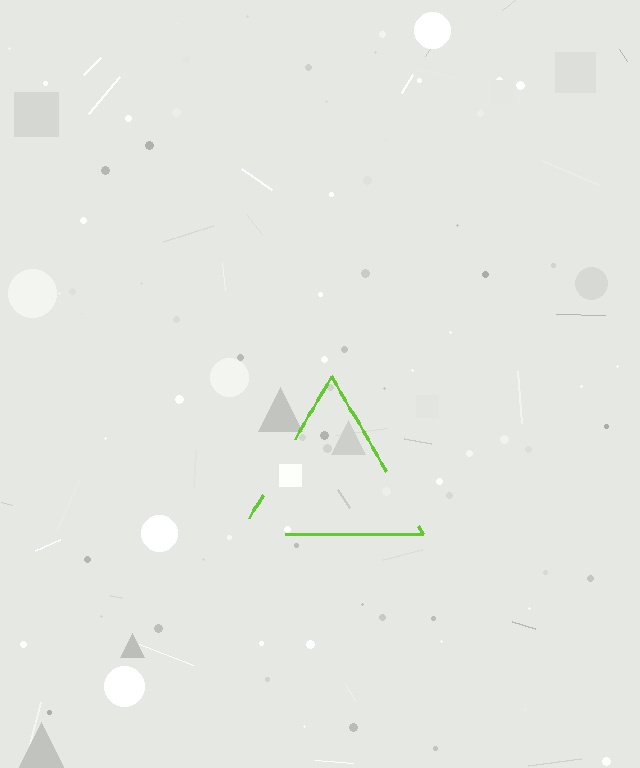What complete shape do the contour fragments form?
The contour fragments form a triangle.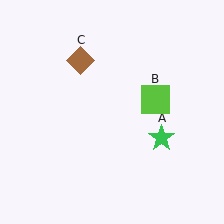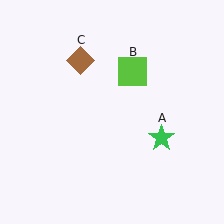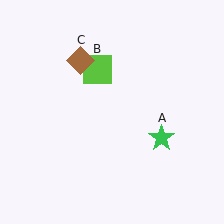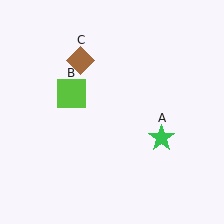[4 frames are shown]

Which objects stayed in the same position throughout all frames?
Green star (object A) and brown diamond (object C) remained stationary.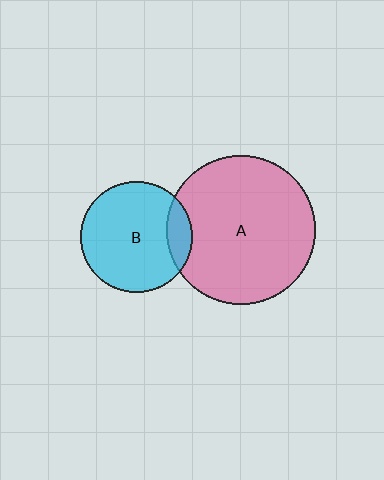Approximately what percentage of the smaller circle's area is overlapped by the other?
Approximately 15%.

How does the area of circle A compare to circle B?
Approximately 1.8 times.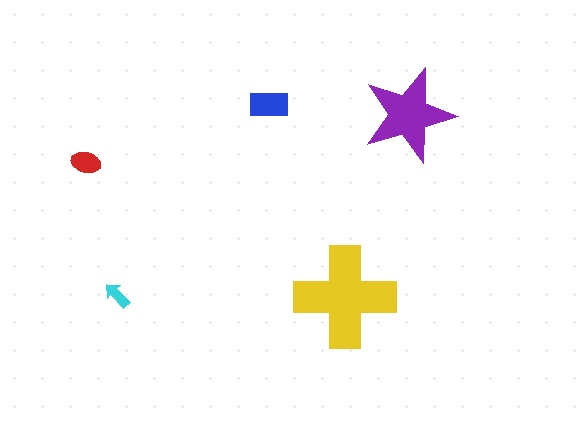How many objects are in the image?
There are 5 objects in the image.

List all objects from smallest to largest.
The cyan arrow, the red ellipse, the blue rectangle, the purple star, the yellow cross.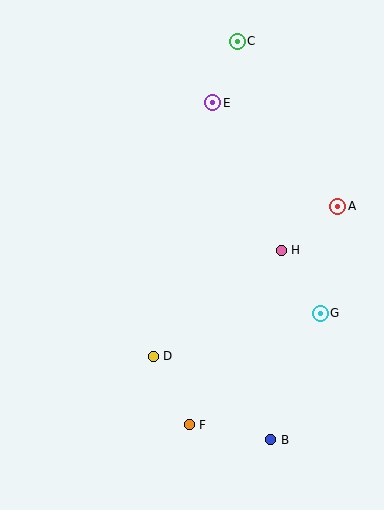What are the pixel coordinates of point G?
Point G is at (320, 313).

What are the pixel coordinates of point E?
Point E is at (213, 103).